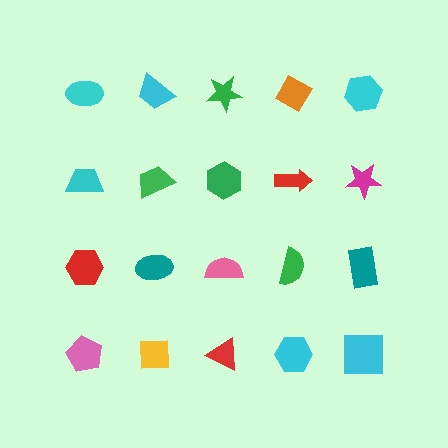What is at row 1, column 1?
A cyan ellipse.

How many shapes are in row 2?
5 shapes.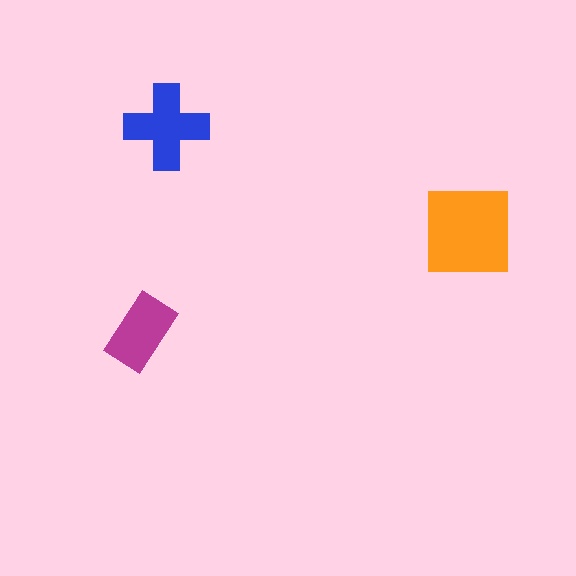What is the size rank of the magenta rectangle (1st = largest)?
3rd.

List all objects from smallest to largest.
The magenta rectangle, the blue cross, the orange square.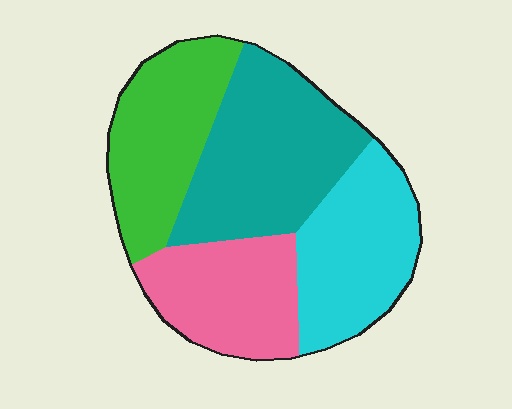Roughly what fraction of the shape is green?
Green takes up between a sixth and a third of the shape.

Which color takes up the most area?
Teal, at roughly 30%.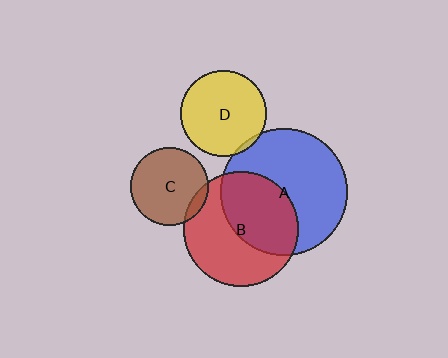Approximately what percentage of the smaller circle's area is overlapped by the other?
Approximately 45%.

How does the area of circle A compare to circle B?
Approximately 1.2 times.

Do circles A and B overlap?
Yes.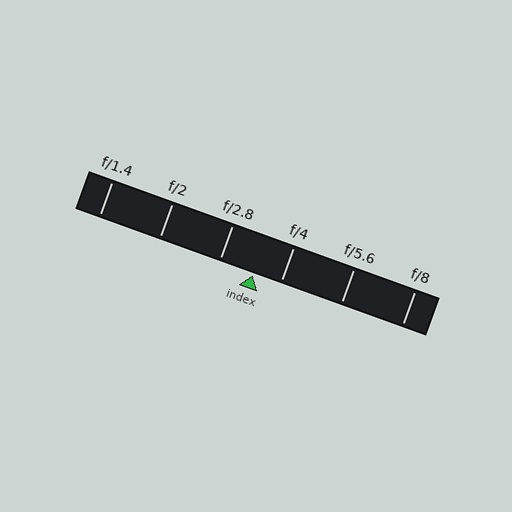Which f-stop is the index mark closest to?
The index mark is closest to f/4.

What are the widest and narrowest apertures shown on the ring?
The widest aperture shown is f/1.4 and the narrowest is f/8.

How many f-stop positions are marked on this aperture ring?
There are 6 f-stop positions marked.